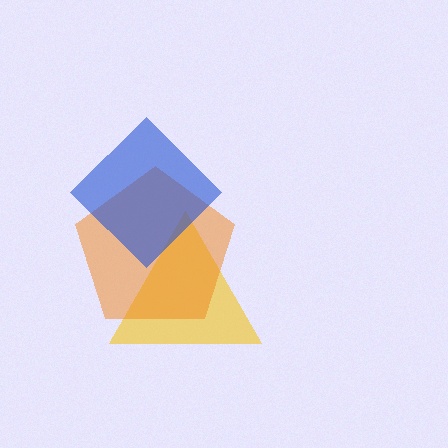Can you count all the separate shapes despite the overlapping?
Yes, there are 3 separate shapes.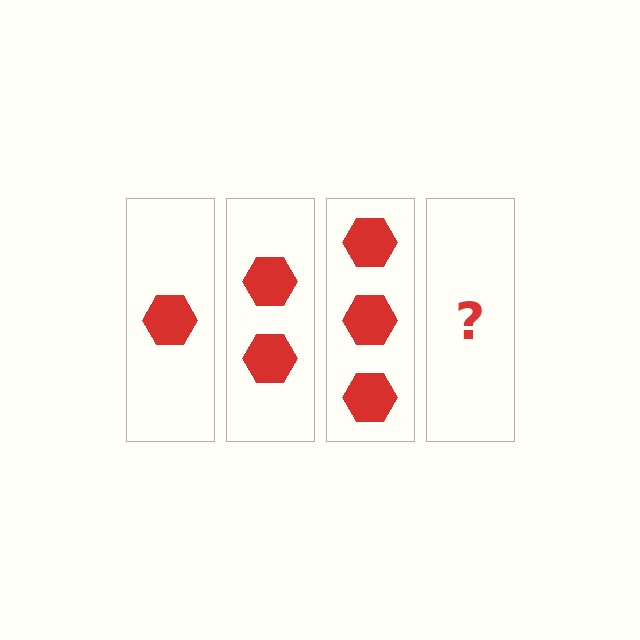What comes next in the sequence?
The next element should be 4 hexagons.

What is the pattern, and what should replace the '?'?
The pattern is that each step adds one more hexagon. The '?' should be 4 hexagons.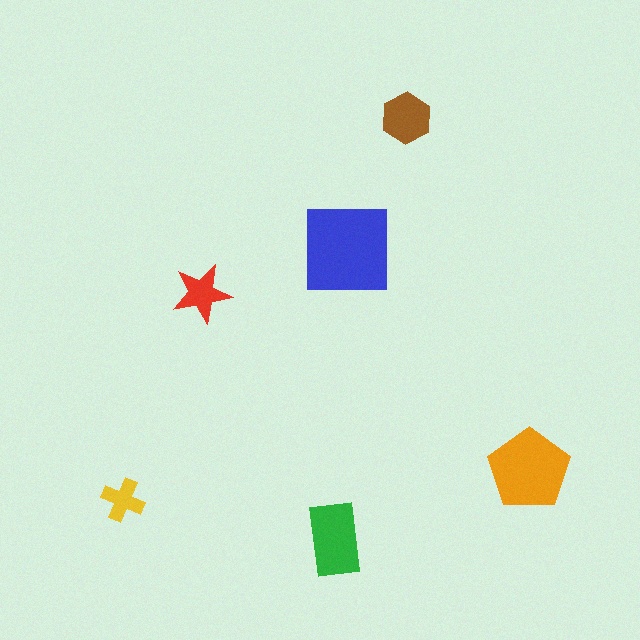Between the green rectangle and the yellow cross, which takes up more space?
The green rectangle.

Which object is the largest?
The blue square.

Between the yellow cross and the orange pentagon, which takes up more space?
The orange pentagon.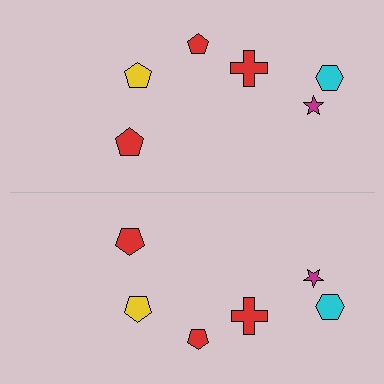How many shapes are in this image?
There are 12 shapes in this image.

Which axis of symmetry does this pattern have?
The pattern has a horizontal axis of symmetry running through the center of the image.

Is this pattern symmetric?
Yes, this pattern has bilateral (reflection) symmetry.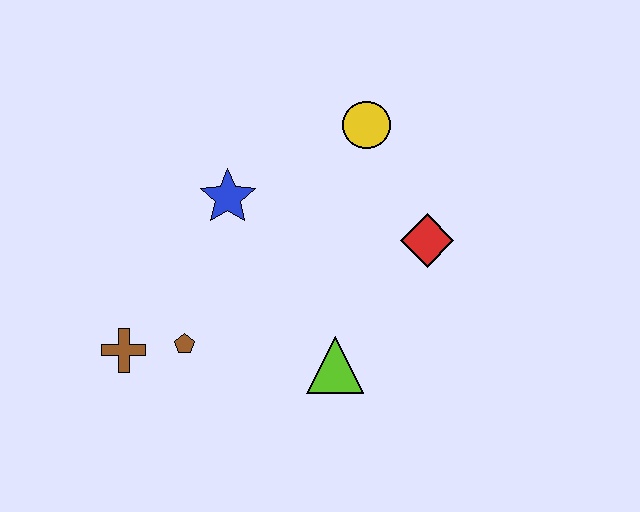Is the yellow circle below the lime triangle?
No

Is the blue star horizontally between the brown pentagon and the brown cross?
No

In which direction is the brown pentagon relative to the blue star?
The brown pentagon is below the blue star.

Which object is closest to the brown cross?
The brown pentagon is closest to the brown cross.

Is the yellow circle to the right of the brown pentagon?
Yes